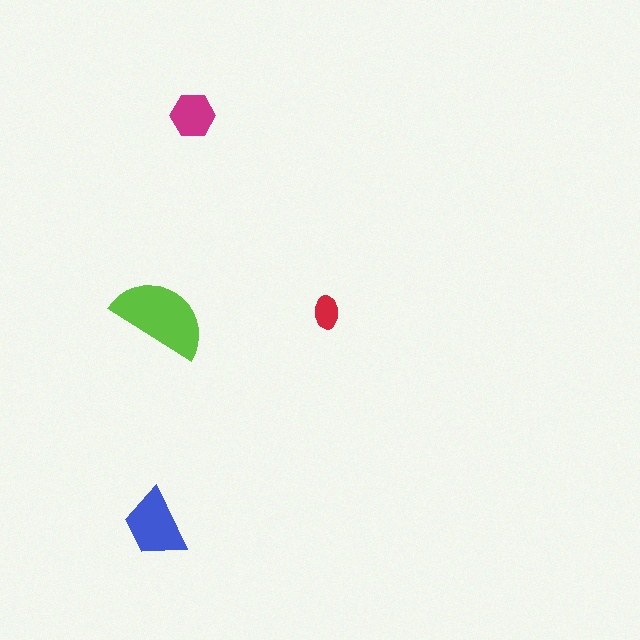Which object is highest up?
The magenta hexagon is topmost.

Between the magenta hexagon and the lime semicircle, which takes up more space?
The lime semicircle.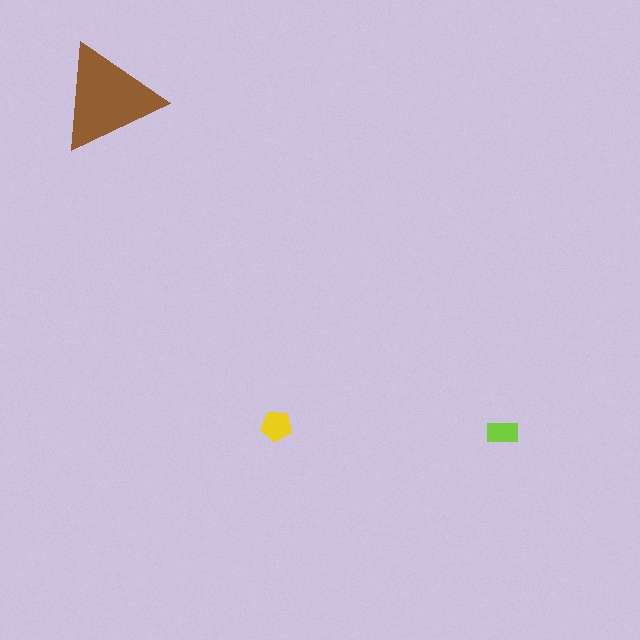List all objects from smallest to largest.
The lime rectangle, the yellow pentagon, the brown triangle.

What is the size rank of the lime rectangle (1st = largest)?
3rd.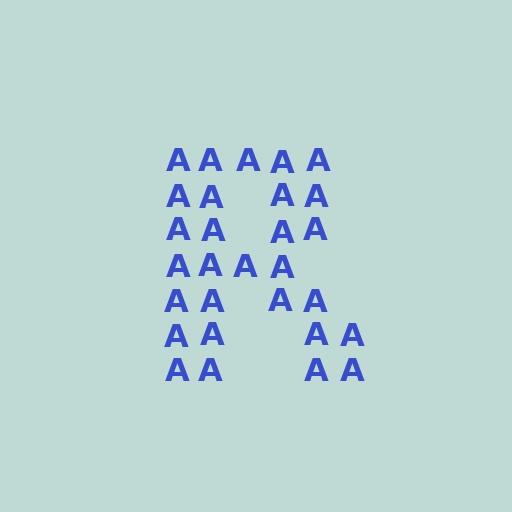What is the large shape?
The large shape is the letter R.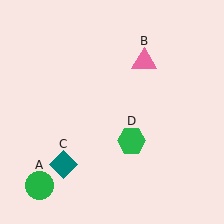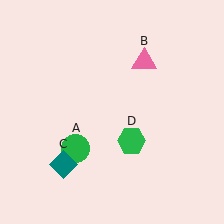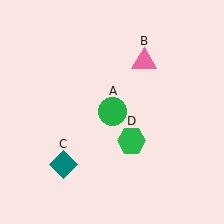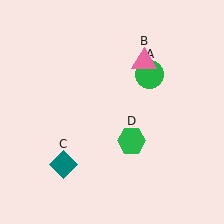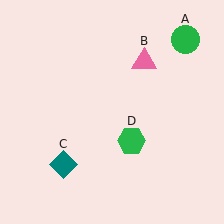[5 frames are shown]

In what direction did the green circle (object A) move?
The green circle (object A) moved up and to the right.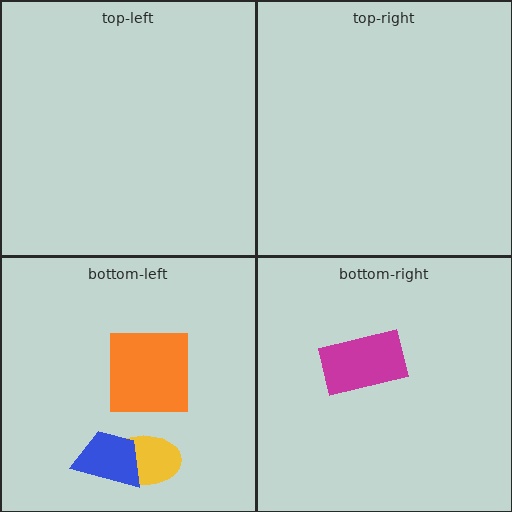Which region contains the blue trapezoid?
The bottom-left region.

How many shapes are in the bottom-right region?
1.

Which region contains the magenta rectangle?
The bottom-right region.